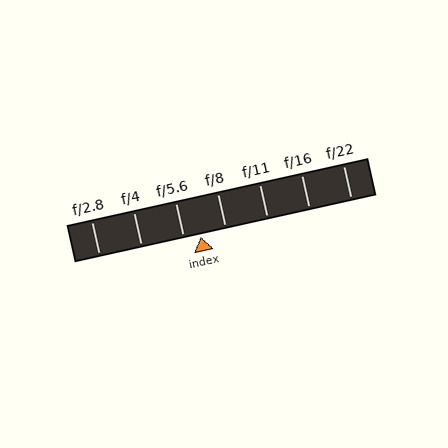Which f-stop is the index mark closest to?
The index mark is closest to f/5.6.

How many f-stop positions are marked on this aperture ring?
There are 7 f-stop positions marked.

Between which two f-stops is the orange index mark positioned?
The index mark is between f/5.6 and f/8.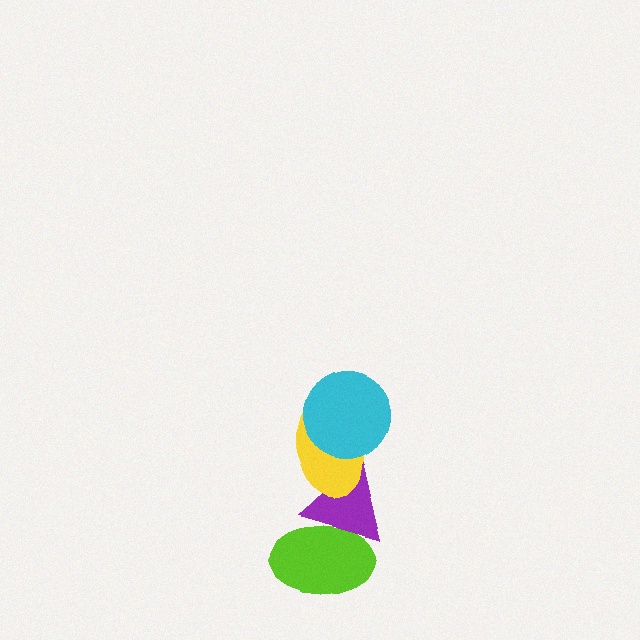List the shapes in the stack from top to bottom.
From top to bottom: the cyan circle, the yellow ellipse, the purple triangle, the lime ellipse.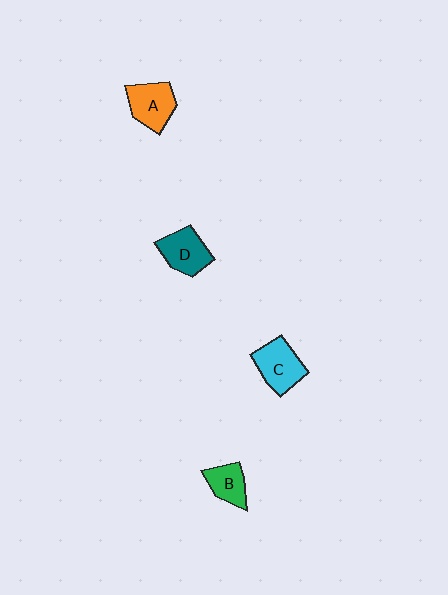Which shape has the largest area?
Shape C (cyan).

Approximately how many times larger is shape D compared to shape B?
Approximately 1.3 times.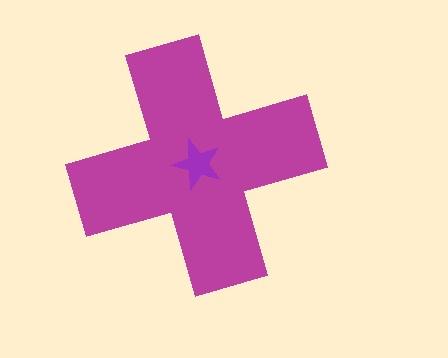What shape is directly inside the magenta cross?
The purple star.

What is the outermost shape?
The magenta cross.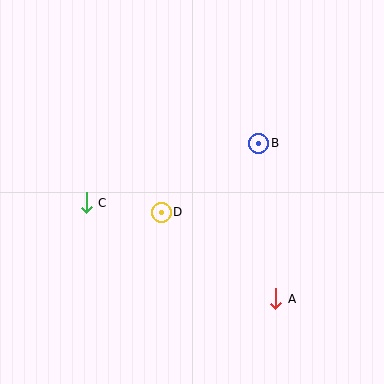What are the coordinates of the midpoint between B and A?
The midpoint between B and A is at (267, 221).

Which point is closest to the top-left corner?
Point C is closest to the top-left corner.